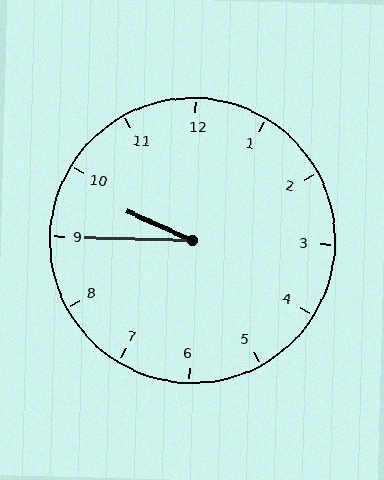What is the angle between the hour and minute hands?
Approximately 22 degrees.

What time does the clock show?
9:45.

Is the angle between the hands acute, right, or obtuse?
It is acute.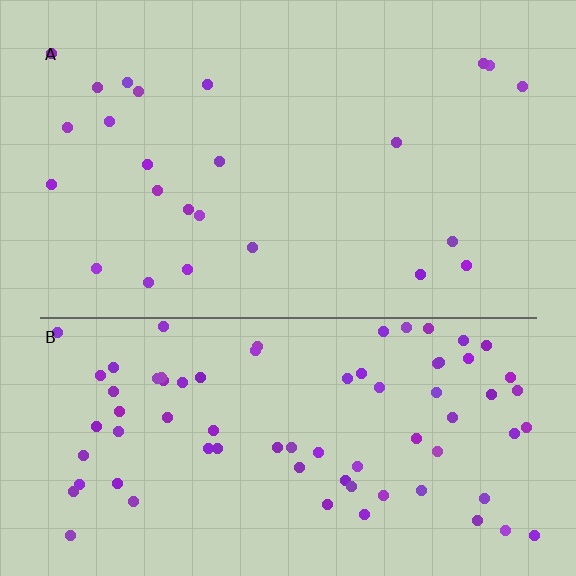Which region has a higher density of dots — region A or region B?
B (the bottom).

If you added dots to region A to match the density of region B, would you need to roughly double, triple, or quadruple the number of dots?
Approximately triple.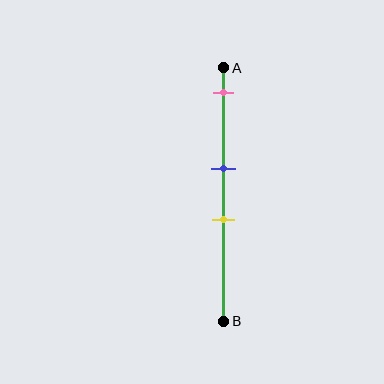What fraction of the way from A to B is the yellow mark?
The yellow mark is approximately 60% (0.6) of the way from A to B.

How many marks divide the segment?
There are 3 marks dividing the segment.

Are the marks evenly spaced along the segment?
No, the marks are not evenly spaced.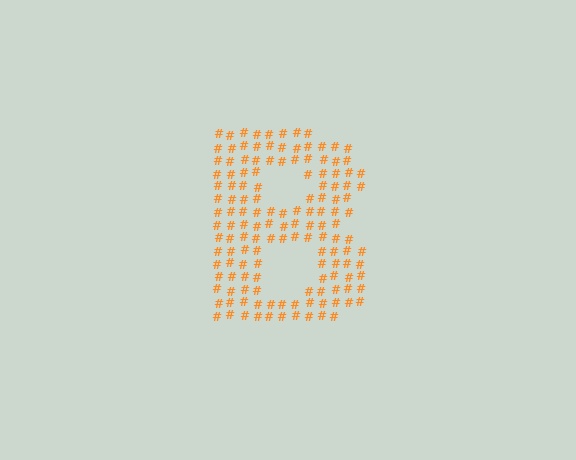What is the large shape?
The large shape is the letter B.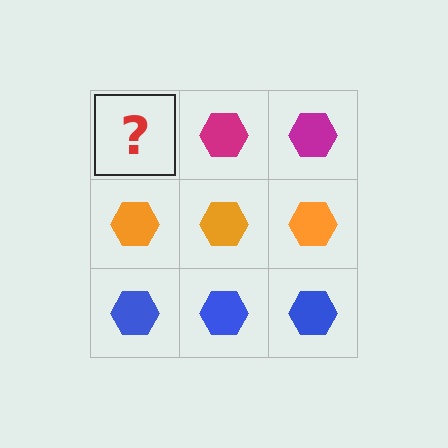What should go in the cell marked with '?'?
The missing cell should contain a magenta hexagon.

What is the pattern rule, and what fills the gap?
The rule is that each row has a consistent color. The gap should be filled with a magenta hexagon.